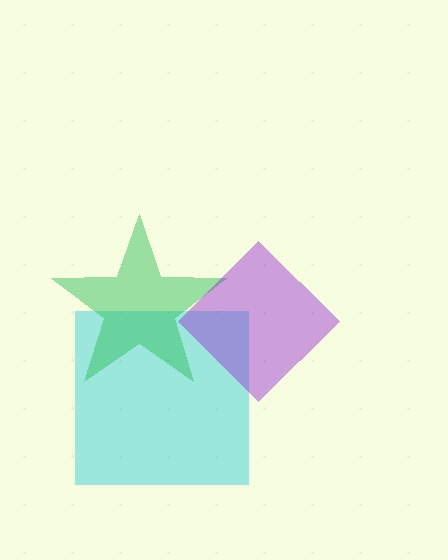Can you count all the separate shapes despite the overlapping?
Yes, there are 3 separate shapes.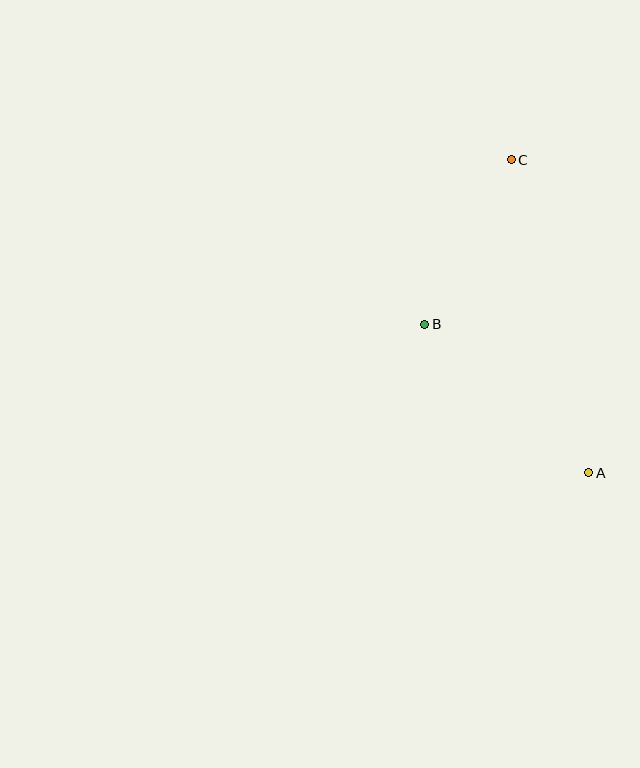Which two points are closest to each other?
Points B and C are closest to each other.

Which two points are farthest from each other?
Points A and C are farthest from each other.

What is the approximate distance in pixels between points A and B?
The distance between A and B is approximately 221 pixels.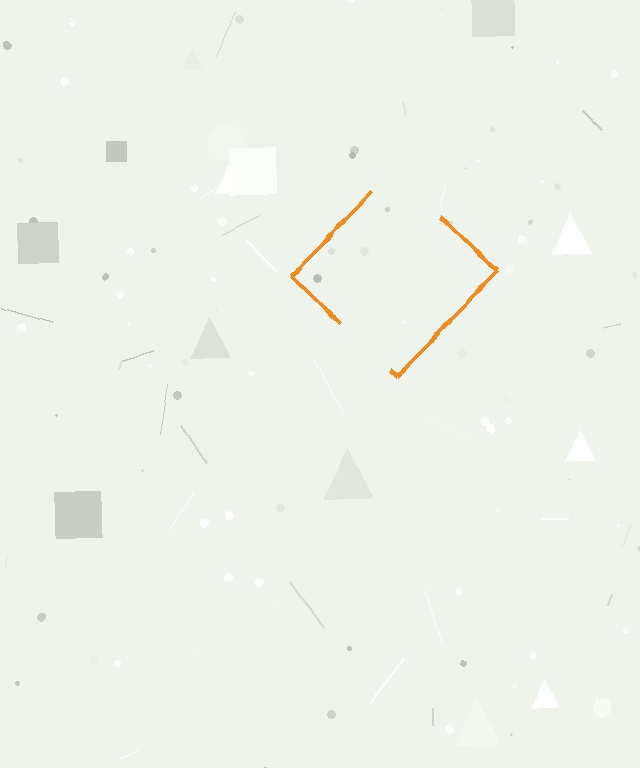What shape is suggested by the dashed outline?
The dashed outline suggests a diamond.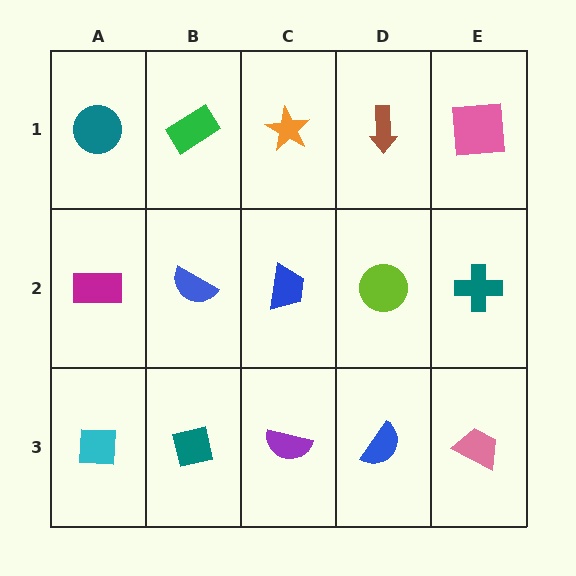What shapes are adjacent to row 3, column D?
A lime circle (row 2, column D), a purple semicircle (row 3, column C), a pink trapezoid (row 3, column E).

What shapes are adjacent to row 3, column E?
A teal cross (row 2, column E), a blue semicircle (row 3, column D).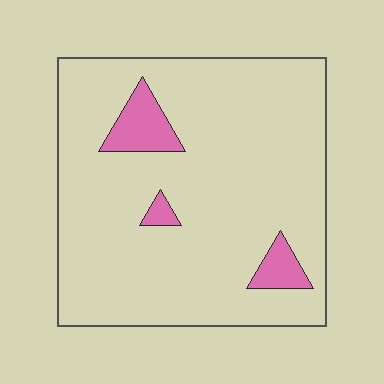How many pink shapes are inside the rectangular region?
3.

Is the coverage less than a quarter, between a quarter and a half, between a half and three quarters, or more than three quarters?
Less than a quarter.